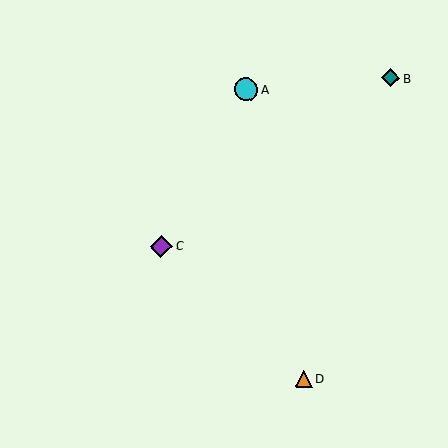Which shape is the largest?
The cyan circle (labeled A) is the largest.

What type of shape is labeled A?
Shape A is a cyan circle.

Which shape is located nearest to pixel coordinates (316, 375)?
The orange triangle (labeled D) at (304, 379) is nearest to that location.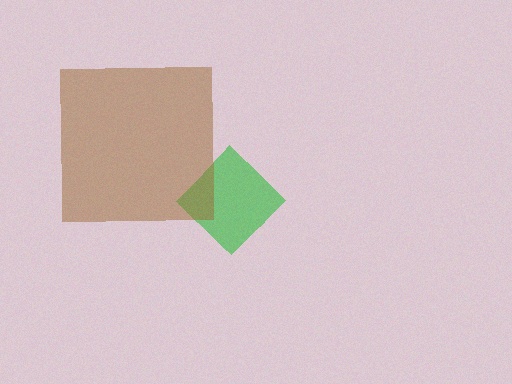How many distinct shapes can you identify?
There are 2 distinct shapes: a green diamond, a brown square.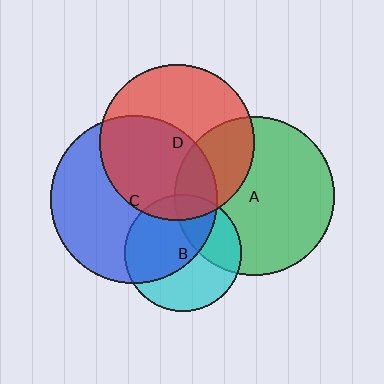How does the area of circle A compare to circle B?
Approximately 1.9 times.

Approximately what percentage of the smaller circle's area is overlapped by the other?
Approximately 15%.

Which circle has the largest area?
Circle C (blue).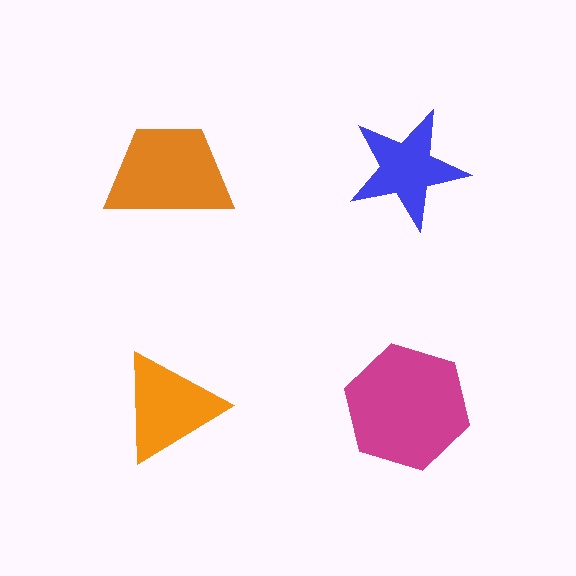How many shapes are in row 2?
2 shapes.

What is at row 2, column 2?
A magenta hexagon.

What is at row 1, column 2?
A blue star.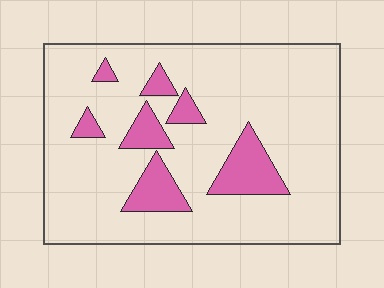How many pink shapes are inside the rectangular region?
7.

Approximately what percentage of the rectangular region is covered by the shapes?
Approximately 15%.